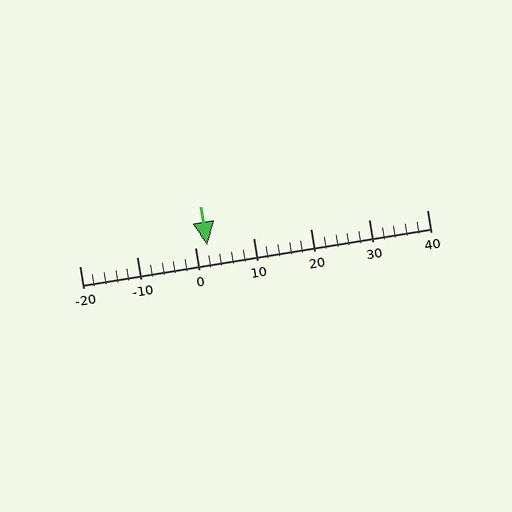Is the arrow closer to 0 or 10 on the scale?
The arrow is closer to 0.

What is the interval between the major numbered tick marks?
The major tick marks are spaced 10 units apart.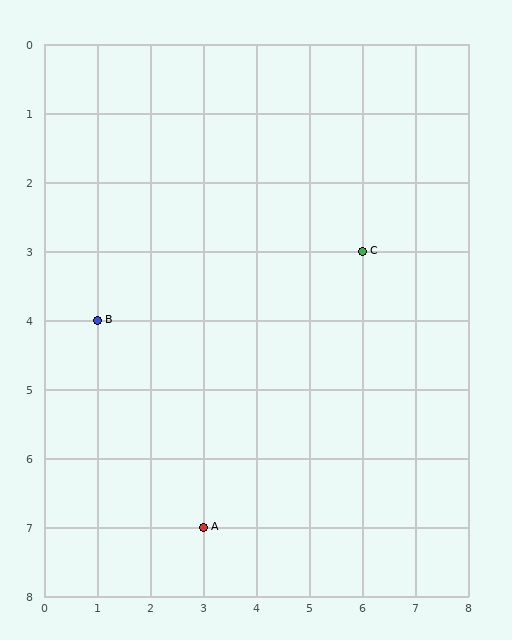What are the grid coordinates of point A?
Point A is at grid coordinates (3, 7).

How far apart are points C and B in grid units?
Points C and B are 5 columns and 1 row apart (about 5.1 grid units diagonally).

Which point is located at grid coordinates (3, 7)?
Point A is at (3, 7).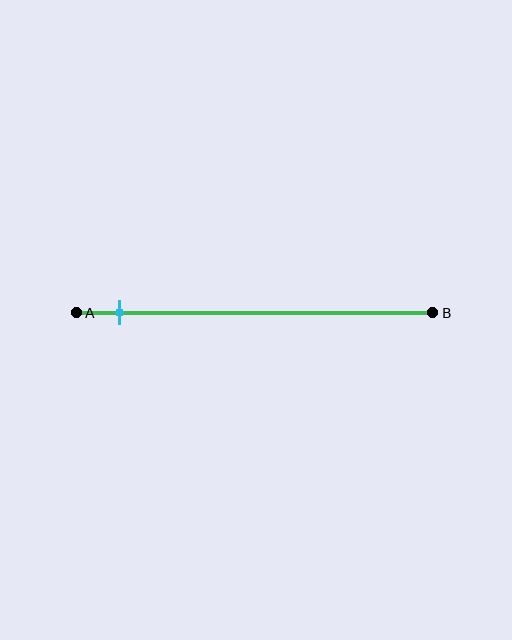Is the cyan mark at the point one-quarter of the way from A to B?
No, the mark is at about 10% from A, not at the 25% one-quarter point.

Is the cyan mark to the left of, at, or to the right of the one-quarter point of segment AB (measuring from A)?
The cyan mark is to the left of the one-quarter point of segment AB.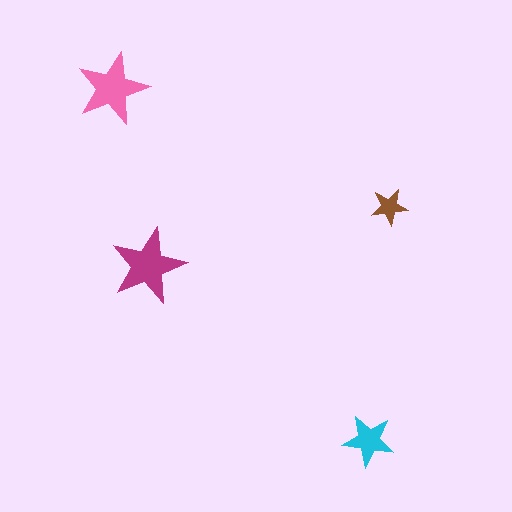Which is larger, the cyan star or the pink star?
The pink one.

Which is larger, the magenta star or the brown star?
The magenta one.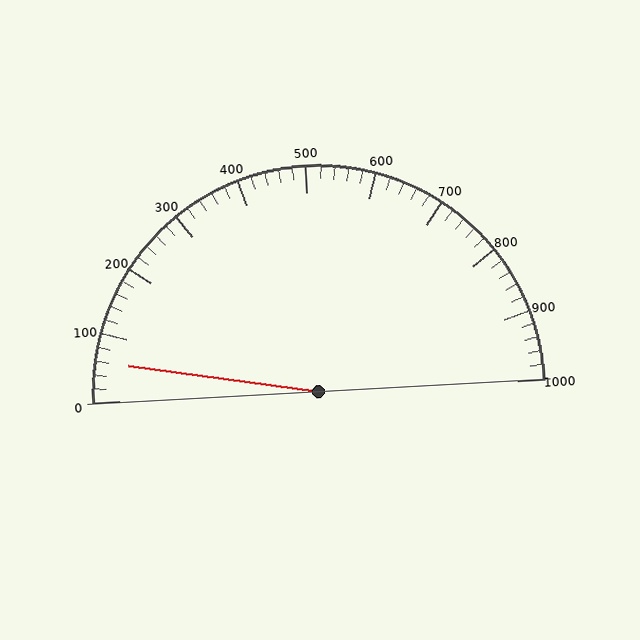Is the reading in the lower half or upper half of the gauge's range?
The reading is in the lower half of the range (0 to 1000).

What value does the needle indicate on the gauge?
The needle indicates approximately 60.